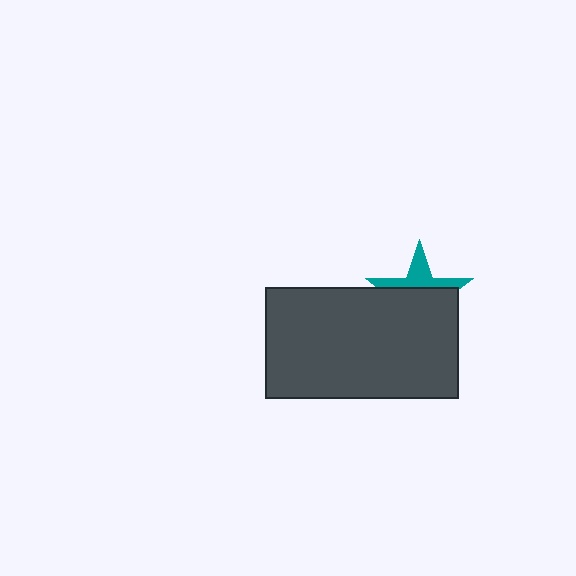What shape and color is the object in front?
The object in front is a dark gray rectangle.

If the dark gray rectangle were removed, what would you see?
You would see the complete teal star.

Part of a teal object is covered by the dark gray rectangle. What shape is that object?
It is a star.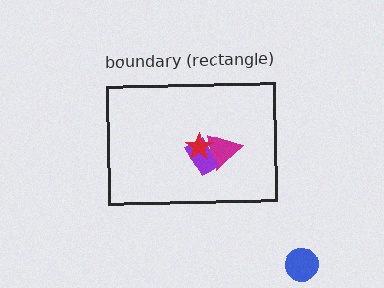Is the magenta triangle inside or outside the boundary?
Inside.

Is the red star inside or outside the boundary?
Inside.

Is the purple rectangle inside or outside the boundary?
Inside.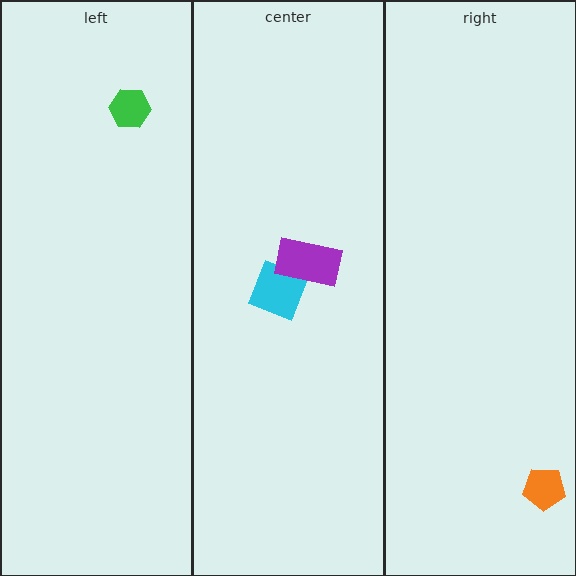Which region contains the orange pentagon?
The right region.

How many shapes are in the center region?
2.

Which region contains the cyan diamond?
The center region.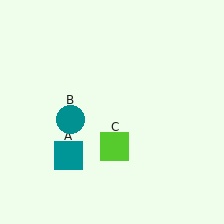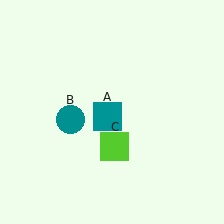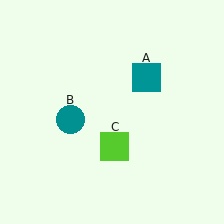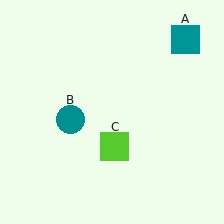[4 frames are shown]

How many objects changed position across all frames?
1 object changed position: teal square (object A).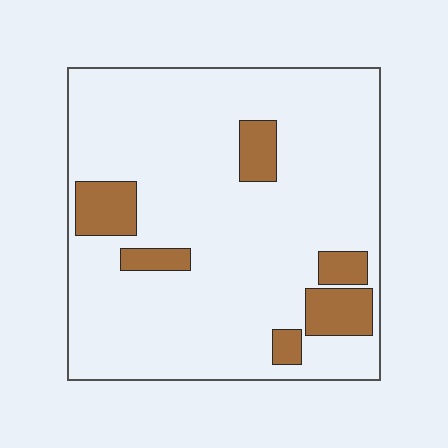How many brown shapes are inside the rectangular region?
6.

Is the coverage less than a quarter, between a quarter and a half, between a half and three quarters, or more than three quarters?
Less than a quarter.